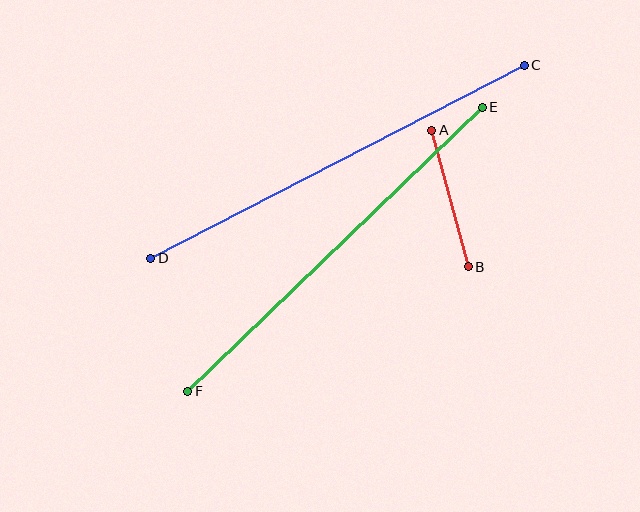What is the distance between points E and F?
The distance is approximately 409 pixels.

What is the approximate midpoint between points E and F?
The midpoint is at approximately (335, 249) pixels.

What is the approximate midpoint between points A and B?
The midpoint is at approximately (450, 199) pixels.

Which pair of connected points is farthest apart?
Points C and D are farthest apart.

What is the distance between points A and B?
The distance is approximately 141 pixels.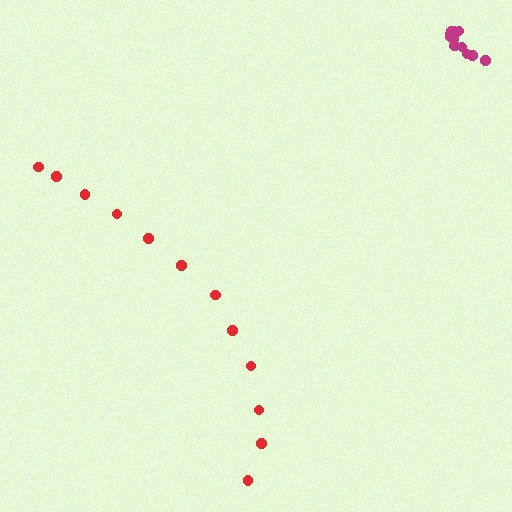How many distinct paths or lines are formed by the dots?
There are 2 distinct paths.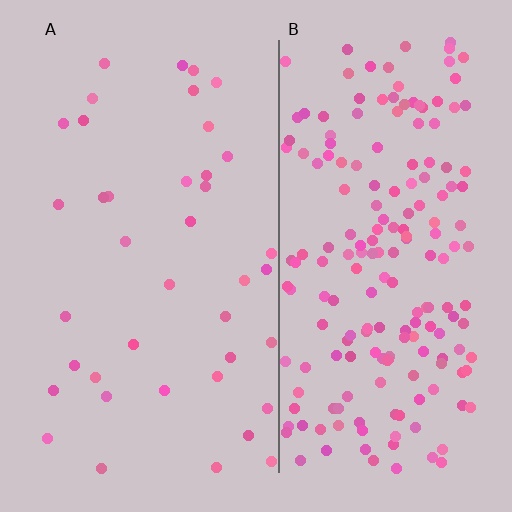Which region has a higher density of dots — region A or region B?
B (the right).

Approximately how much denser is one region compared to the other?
Approximately 4.9× — region B over region A.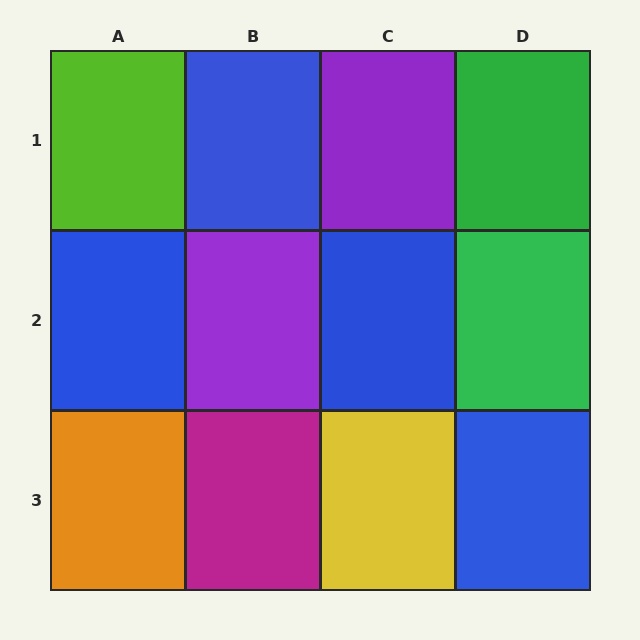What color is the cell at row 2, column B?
Purple.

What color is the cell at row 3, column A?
Orange.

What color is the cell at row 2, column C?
Blue.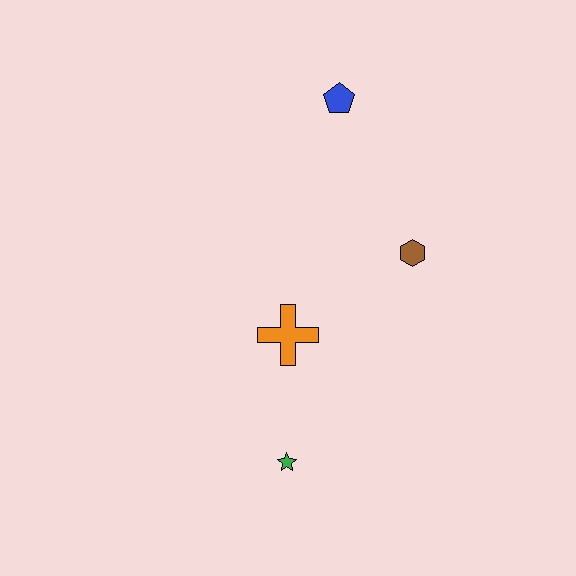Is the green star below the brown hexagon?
Yes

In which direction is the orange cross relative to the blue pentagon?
The orange cross is below the blue pentagon.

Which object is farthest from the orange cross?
The blue pentagon is farthest from the orange cross.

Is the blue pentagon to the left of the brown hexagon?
Yes